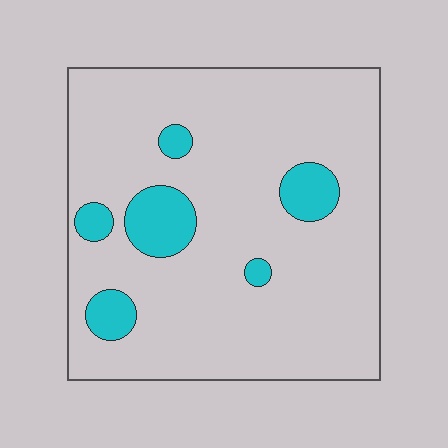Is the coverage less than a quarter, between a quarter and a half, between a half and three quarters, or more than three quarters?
Less than a quarter.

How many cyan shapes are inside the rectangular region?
6.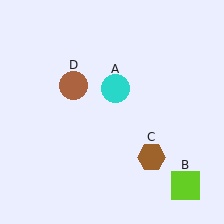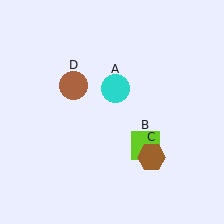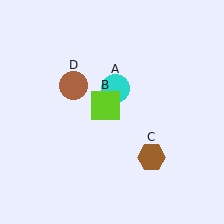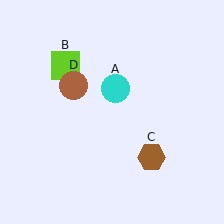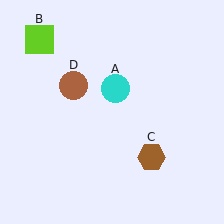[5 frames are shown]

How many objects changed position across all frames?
1 object changed position: lime square (object B).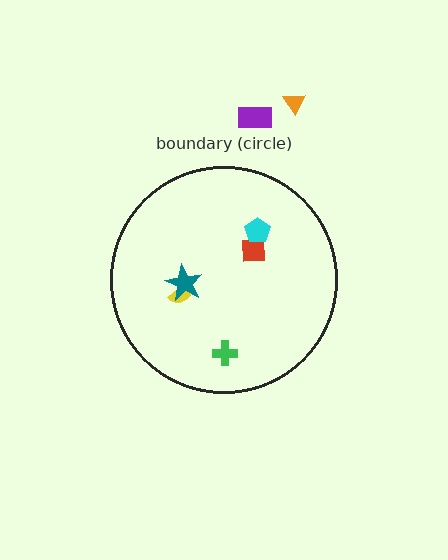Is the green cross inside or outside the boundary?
Inside.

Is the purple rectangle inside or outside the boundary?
Outside.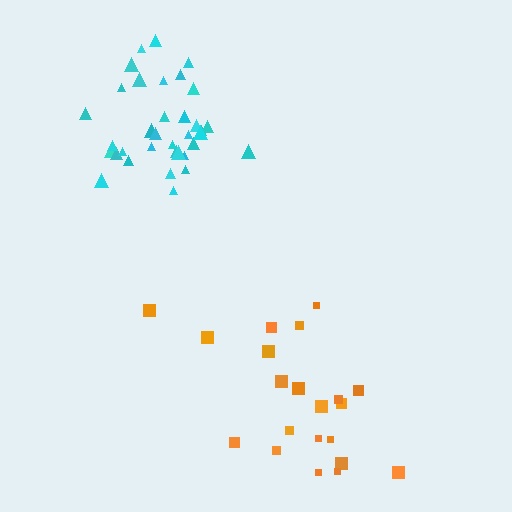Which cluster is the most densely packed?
Cyan.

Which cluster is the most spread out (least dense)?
Orange.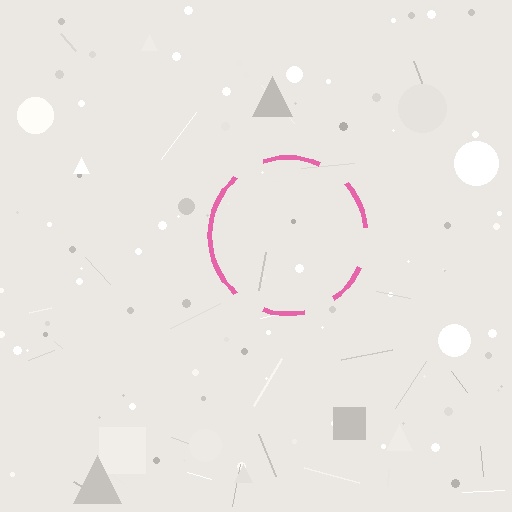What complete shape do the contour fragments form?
The contour fragments form a circle.